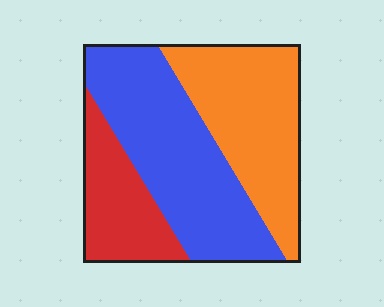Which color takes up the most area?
Blue, at roughly 45%.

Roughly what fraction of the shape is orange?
Orange takes up about three eighths (3/8) of the shape.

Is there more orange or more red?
Orange.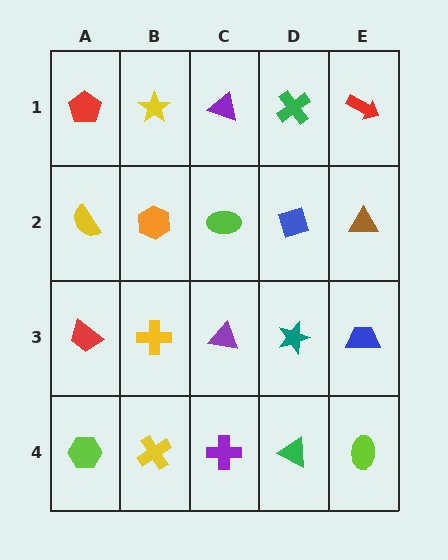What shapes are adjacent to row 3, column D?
A blue diamond (row 2, column D), a green triangle (row 4, column D), a purple triangle (row 3, column C), a blue trapezoid (row 3, column E).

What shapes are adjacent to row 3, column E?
A brown triangle (row 2, column E), a lime ellipse (row 4, column E), a teal star (row 3, column D).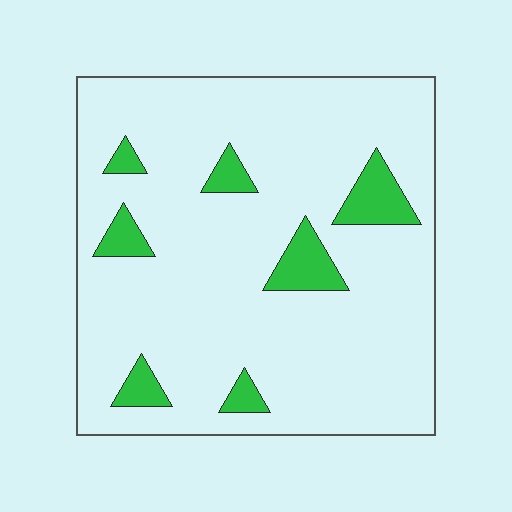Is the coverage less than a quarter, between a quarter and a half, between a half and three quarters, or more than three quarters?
Less than a quarter.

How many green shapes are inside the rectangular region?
7.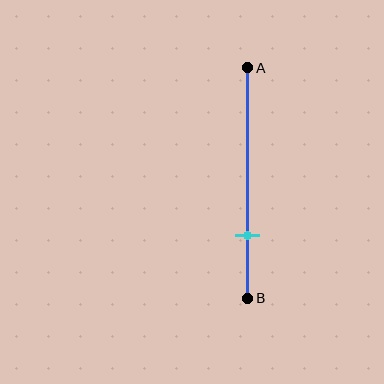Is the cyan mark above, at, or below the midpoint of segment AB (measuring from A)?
The cyan mark is below the midpoint of segment AB.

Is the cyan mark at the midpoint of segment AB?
No, the mark is at about 75% from A, not at the 50% midpoint.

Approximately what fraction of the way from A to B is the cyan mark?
The cyan mark is approximately 75% of the way from A to B.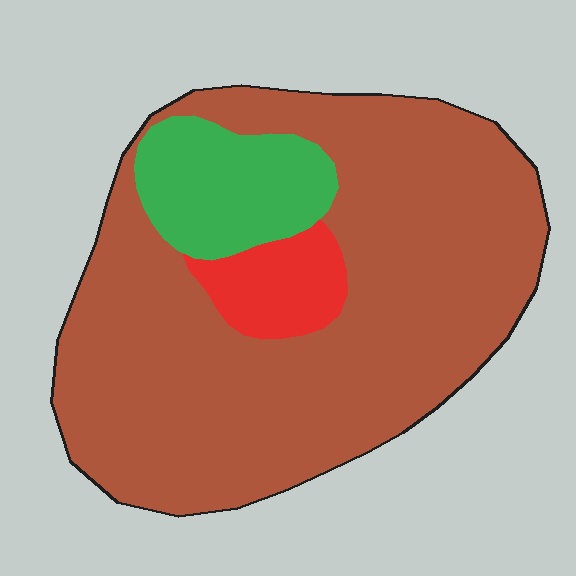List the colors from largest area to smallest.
From largest to smallest: brown, green, red.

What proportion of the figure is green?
Green takes up less than a sixth of the figure.